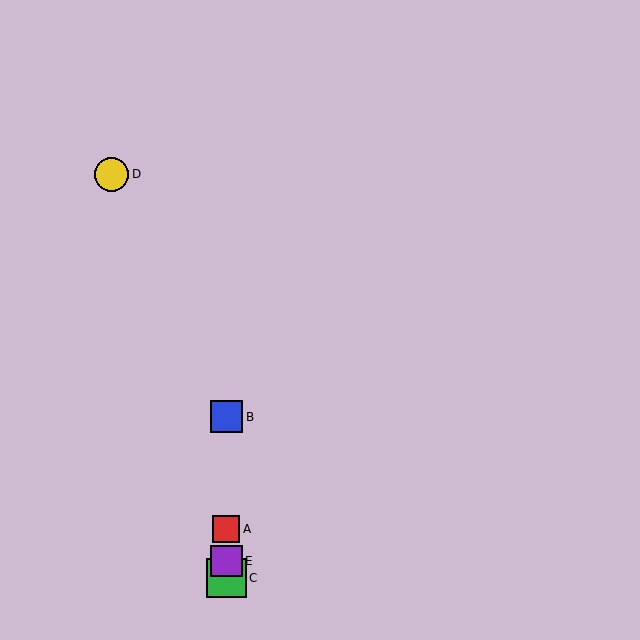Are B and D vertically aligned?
No, B is at x≈226 and D is at x≈111.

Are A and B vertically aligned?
Yes, both are at x≈226.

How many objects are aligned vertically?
4 objects (A, B, C, E) are aligned vertically.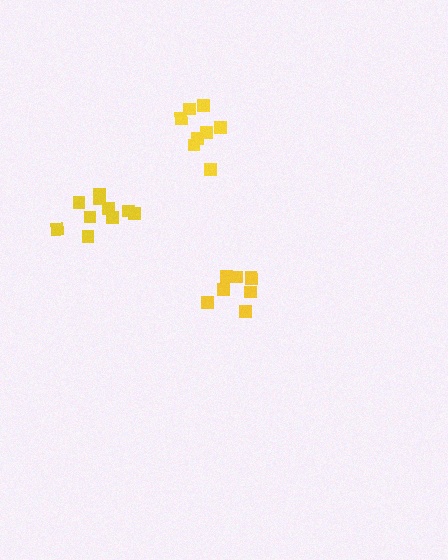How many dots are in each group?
Group 1: 8 dots, Group 2: 10 dots, Group 3: 8 dots (26 total).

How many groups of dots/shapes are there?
There are 3 groups.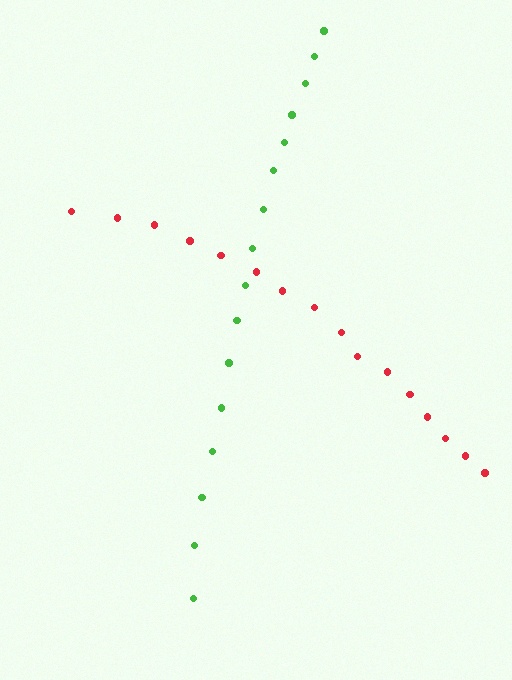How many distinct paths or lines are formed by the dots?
There are 2 distinct paths.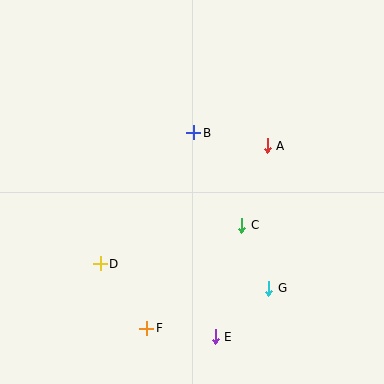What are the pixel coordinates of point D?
Point D is at (100, 264).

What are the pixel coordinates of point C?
Point C is at (242, 225).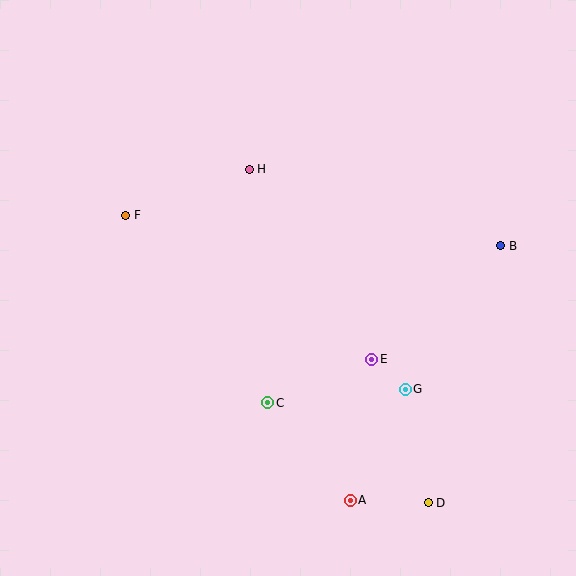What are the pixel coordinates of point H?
Point H is at (249, 169).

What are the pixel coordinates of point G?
Point G is at (405, 389).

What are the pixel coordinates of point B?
Point B is at (501, 246).